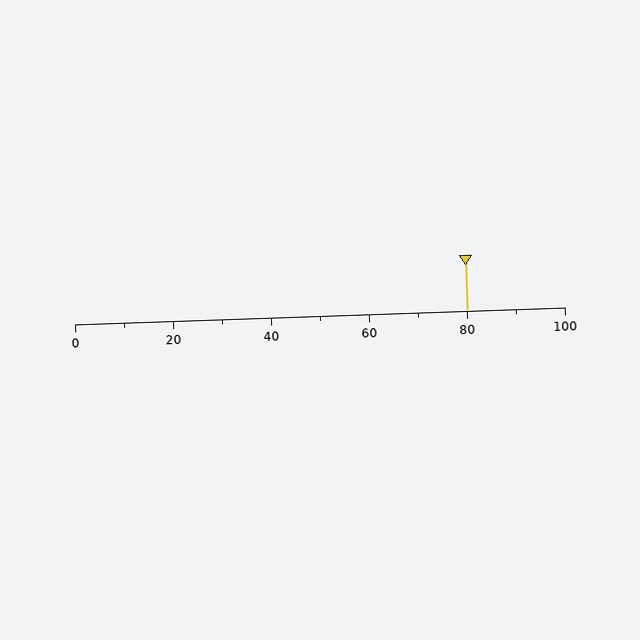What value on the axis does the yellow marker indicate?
The marker indicates approximately 80.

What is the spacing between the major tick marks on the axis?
The major ticks are spaced 20 apart.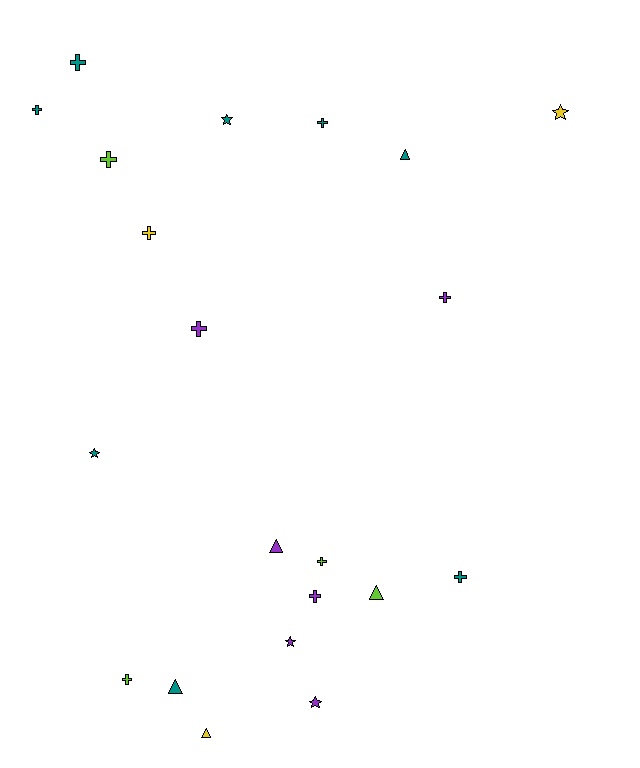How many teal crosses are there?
There are 4 teal crosses.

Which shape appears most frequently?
Cross, with 11 objects.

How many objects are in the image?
There are 21 objects.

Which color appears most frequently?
Teal, with 8 objects.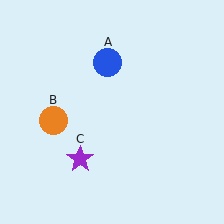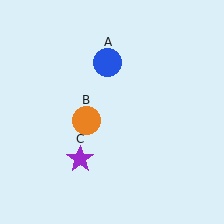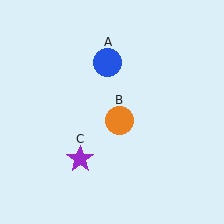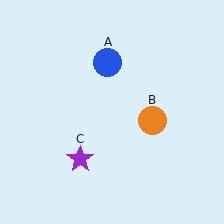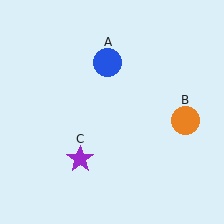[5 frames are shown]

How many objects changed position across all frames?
1 object changed position: orange circle (object B).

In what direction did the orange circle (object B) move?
The orange circle (object B) moved right.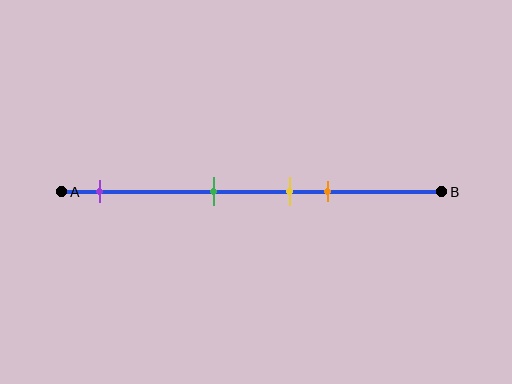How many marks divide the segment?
There are 4 marks dividing the segment.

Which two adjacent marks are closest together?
The yellow and orange marks are the closest adjacent pair.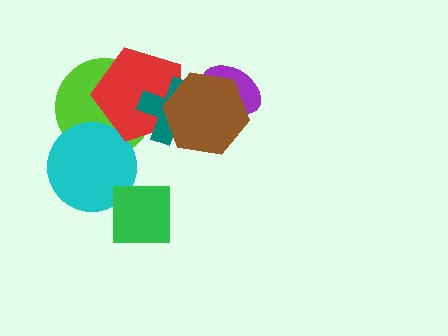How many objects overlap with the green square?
0 objects overlap with the green square.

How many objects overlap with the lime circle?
3 objects overlap with the lime circle.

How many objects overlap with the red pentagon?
3 objects overlap with the red pentagon.